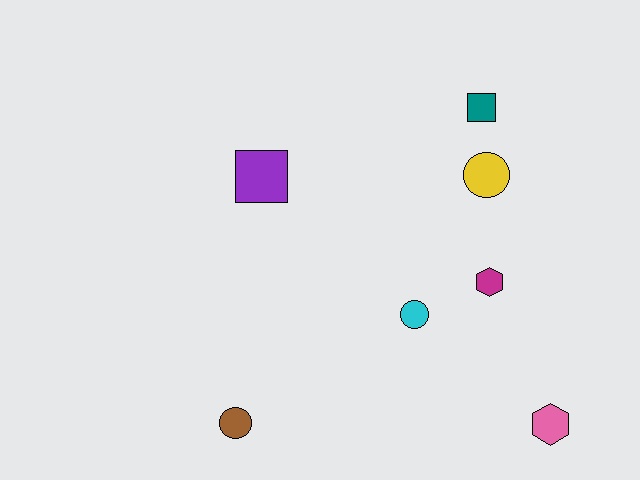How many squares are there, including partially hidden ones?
There are 2 squares.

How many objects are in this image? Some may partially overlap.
There are 7 objects.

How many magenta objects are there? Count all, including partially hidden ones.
There is 1 magenta object.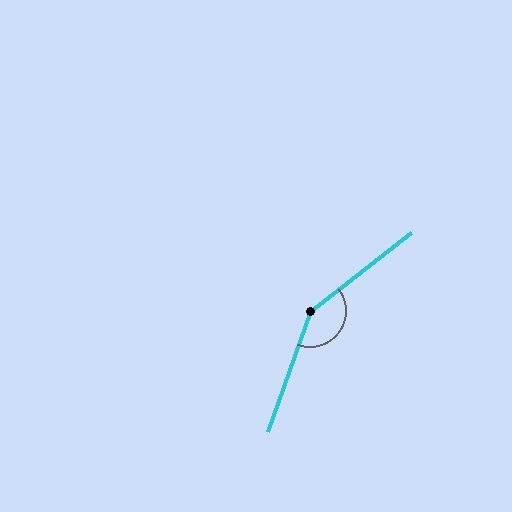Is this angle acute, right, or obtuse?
It is obtuse.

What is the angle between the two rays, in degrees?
Approximately 147 degrees.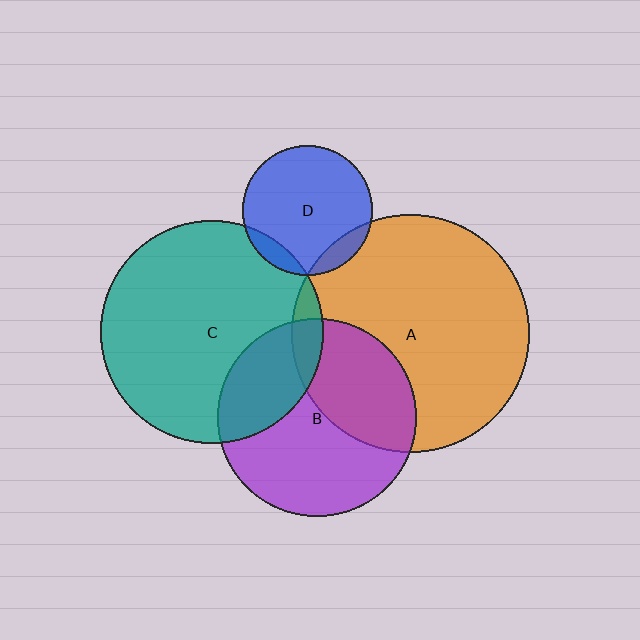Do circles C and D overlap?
Yes.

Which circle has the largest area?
Circle A (orange).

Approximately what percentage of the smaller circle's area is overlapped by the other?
Approximately 10%.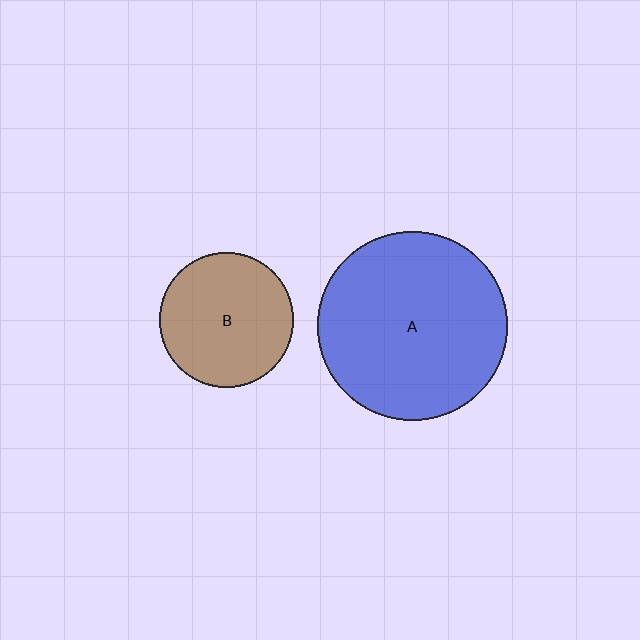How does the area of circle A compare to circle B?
Approximately 2.0 times.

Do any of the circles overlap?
No, none of the circles overlap.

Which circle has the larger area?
Circle A (blue).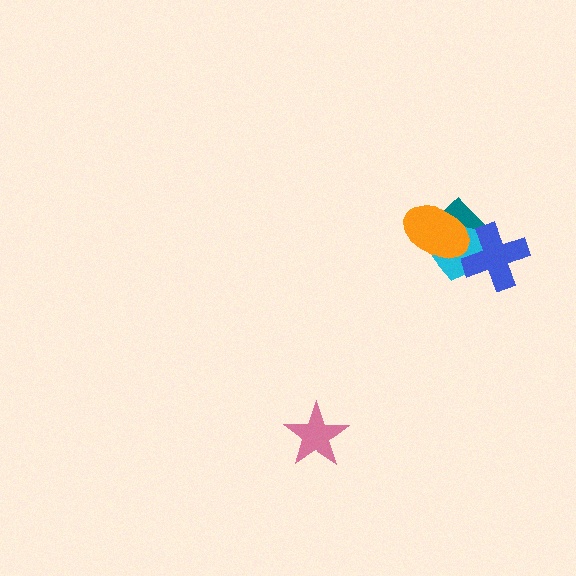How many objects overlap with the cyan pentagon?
3 objects overlap with the cyan pentagon.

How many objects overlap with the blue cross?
2 objects overlap with the blue cross.